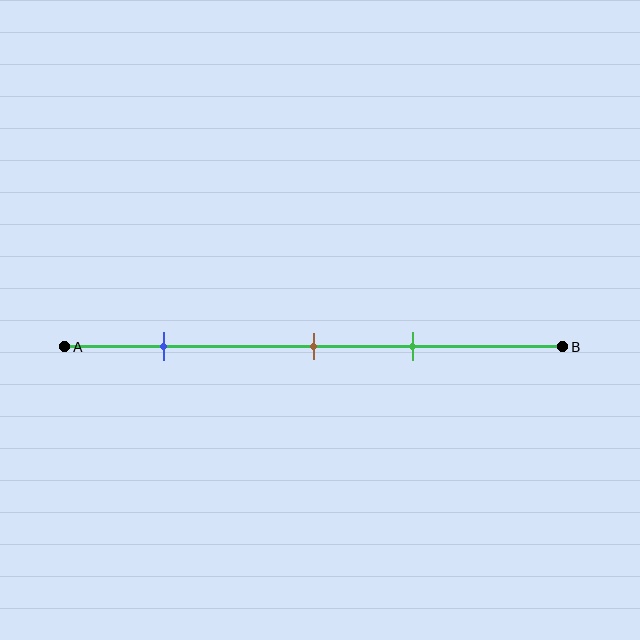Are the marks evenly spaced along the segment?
No, the marks are not evenly spaced.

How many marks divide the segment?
There are 3 marks dividing the segment.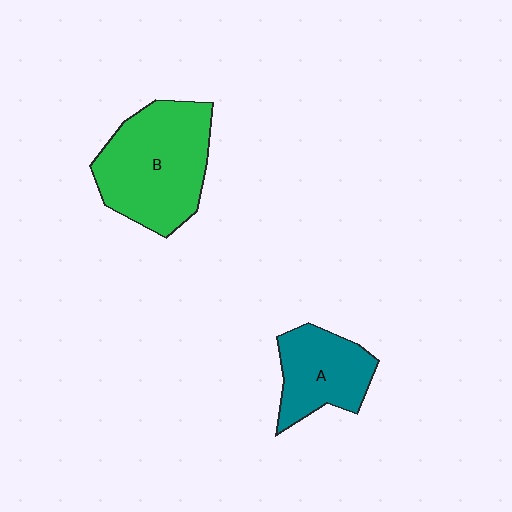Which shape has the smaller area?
Shape A (teal).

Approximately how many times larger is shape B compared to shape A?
Approximately 1.6 times.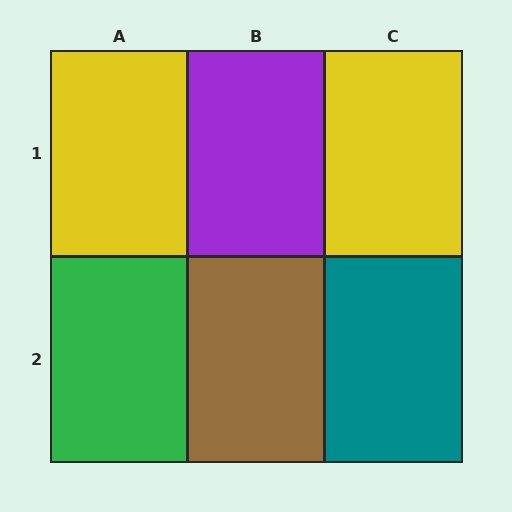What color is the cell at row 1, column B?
Purple.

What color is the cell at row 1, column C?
Yellow.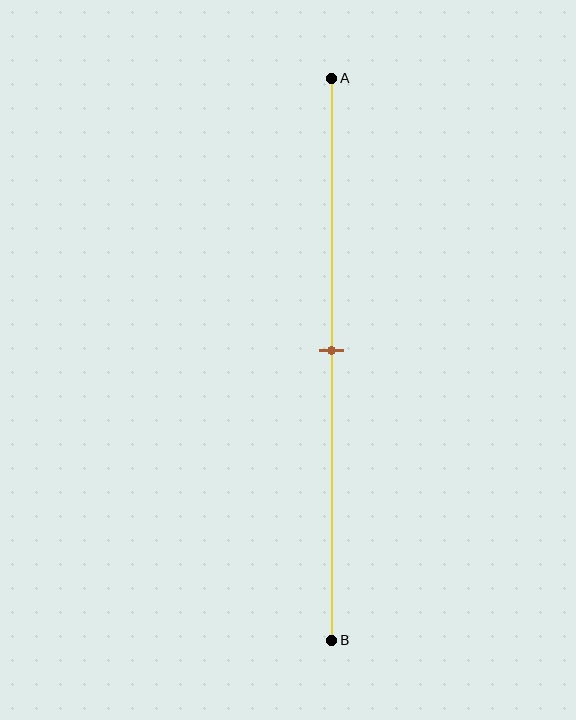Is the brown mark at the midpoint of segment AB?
Yes, the mark is approximately at the midpoint.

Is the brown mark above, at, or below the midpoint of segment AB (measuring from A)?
The brown mark is approximately at the midpoint of segment AB.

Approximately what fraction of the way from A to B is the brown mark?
The brown mark is approximately 50% of the way from A to B.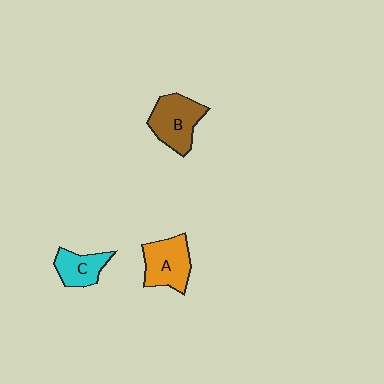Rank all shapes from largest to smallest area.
From largest to smallest: B (brown), A (orange), C (cyan).